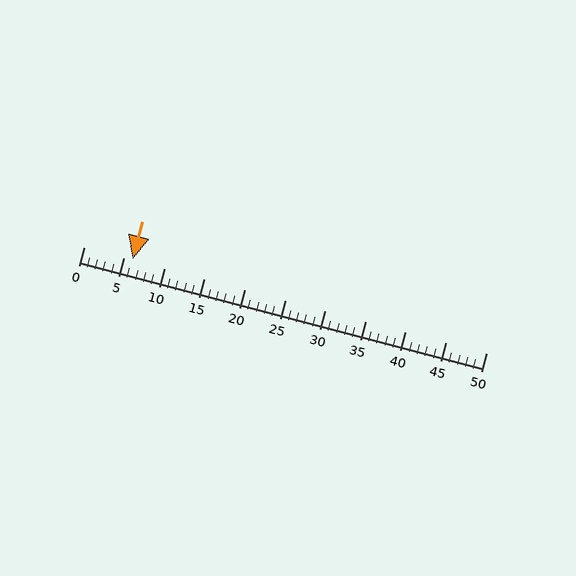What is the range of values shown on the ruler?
The ruler shows values from 0 to 50.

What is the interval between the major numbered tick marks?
The major tick marks are spaced 5 units apart.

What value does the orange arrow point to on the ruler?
The orange arrow points to approximately 6.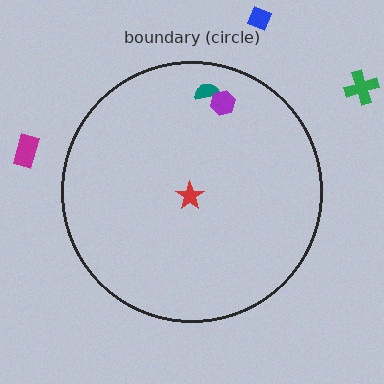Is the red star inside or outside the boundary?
Inside.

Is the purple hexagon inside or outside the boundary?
Inside.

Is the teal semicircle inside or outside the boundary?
Inside.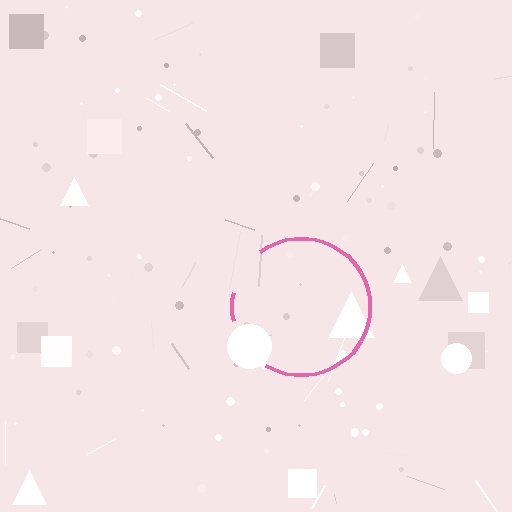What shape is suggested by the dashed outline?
The dashed outline suggests a circle.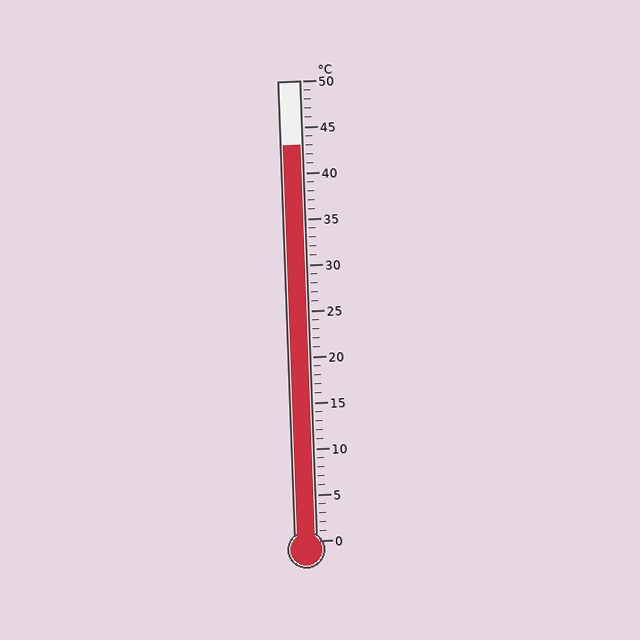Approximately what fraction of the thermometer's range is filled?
The thermometer is filled to approximately 85% of its range.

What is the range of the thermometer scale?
The thermometer scale ranges from 0°C to 50°C.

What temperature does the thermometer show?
The thermometer shows approximately 43°C.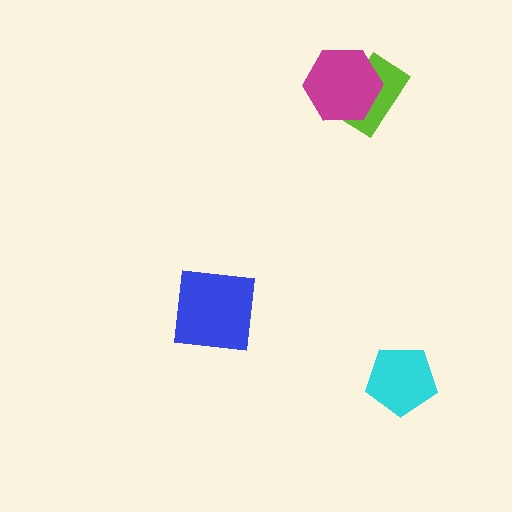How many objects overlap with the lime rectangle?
1 object overlaps with the lime rectangle.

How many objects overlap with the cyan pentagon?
0 objects overlap with the cyan pentagon.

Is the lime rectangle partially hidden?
Yes, it is partially covered by another shape.